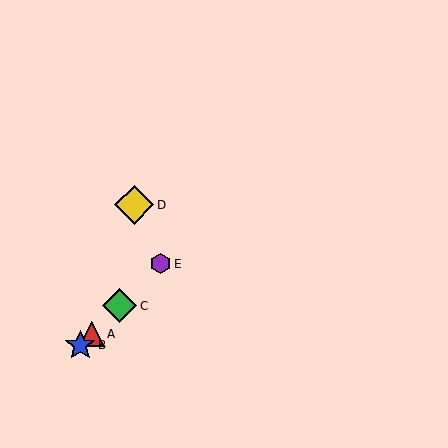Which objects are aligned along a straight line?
Objects A, B, C, E are aligned along a straight line.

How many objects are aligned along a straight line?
4 objects (A, B, C, E) are aligned along a straight line.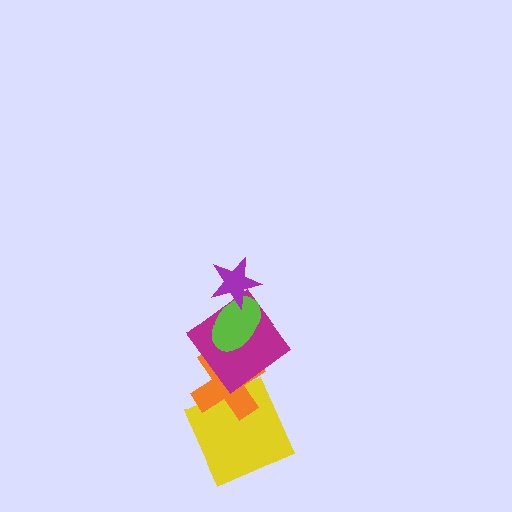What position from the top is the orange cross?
The orange cross is 4th from the top.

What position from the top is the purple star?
The purple star is 1st from the top.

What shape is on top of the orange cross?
The magenta diamond is on top of the orange cross.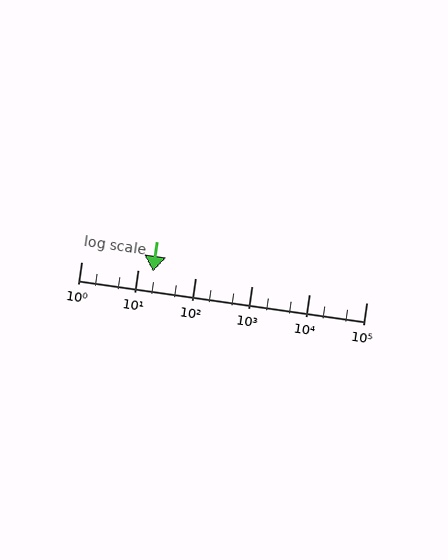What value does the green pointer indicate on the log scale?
The pointer indicates approximately 18.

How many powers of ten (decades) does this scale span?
The scale spans 5 decades, from 1 to 100000.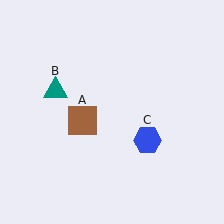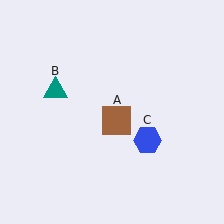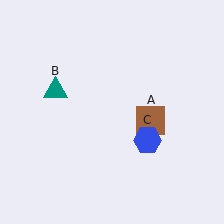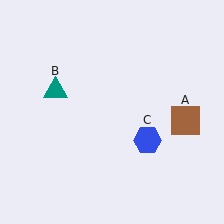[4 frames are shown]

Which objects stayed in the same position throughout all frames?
Teal triangle (object B) and blue hexagon (object C) remained stationary.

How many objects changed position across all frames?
1 object changed position: brown square (object A).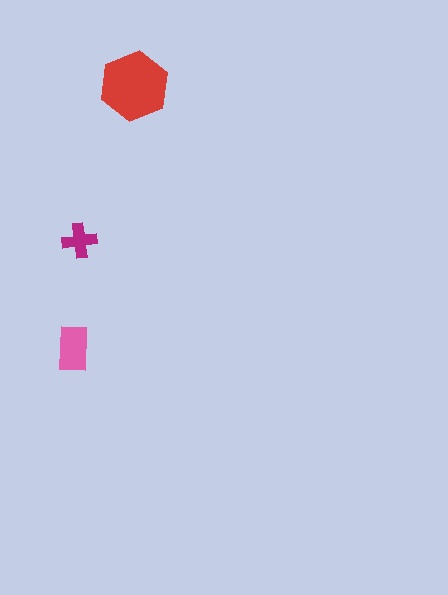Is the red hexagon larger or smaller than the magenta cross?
Larger.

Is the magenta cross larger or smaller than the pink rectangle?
Smaller.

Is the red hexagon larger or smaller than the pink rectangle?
Larger.